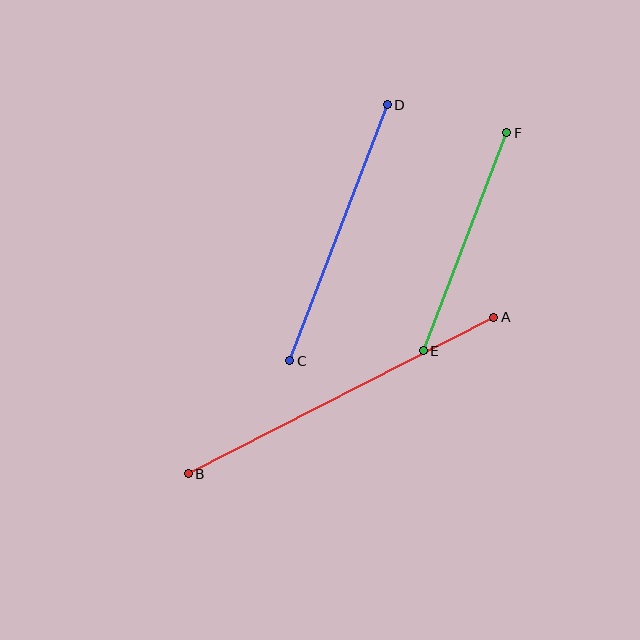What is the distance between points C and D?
The distance is approximately 274 pixels.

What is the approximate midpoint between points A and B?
The midpoint is at approximately (341, 396) pixels.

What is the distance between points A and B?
The distance is approximately 343 pixels.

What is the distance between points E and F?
The distance is approximately 234 pixels.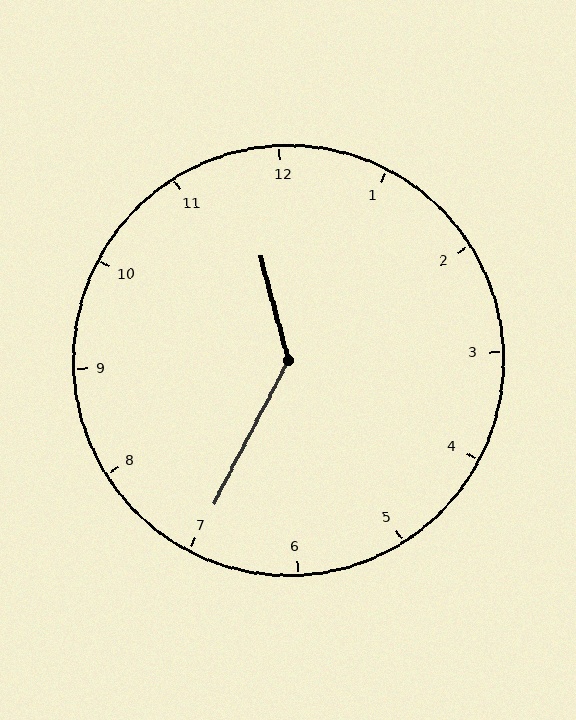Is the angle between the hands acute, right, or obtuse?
It is obtuse.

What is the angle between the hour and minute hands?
Approximately 138 degrees.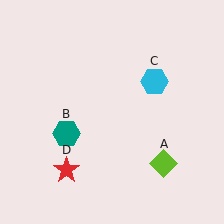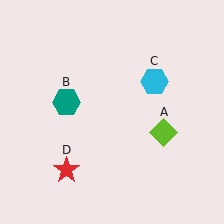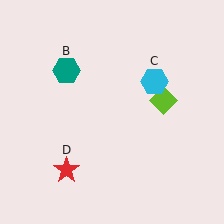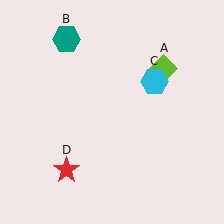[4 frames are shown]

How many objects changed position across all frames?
2 objects changed position: lime diamond (object A), teal hexagon (object B).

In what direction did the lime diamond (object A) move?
The lime diamond (object A) moved up.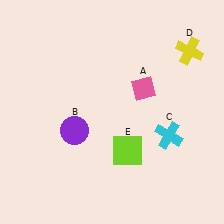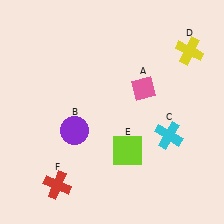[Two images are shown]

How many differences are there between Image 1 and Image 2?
There is 1 difference between the two images.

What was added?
A red cross (F) was added in Image 2.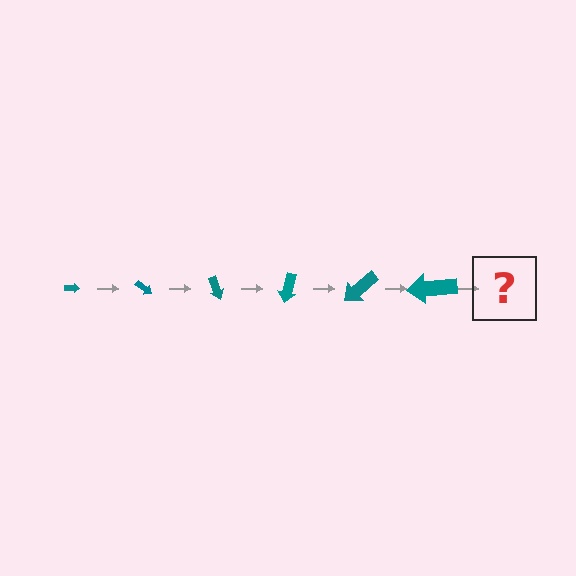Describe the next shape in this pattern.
It should be an arrow, larger than the previous one and rotated 210 degrees from the start.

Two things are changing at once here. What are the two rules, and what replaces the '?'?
The two rules are that the arrow grows larger each step and it rotates 35 degrees each step. The '?' should be an arrow, larger than the previous one and rotated 210 degrees from the start.